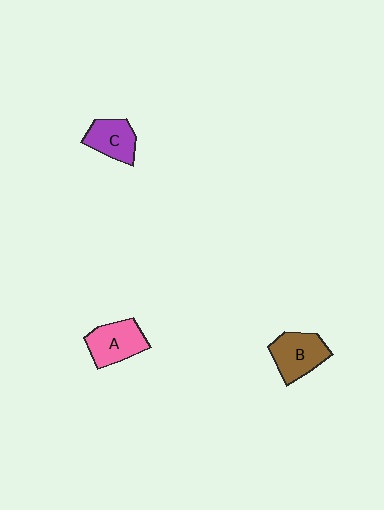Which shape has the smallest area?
Shape C (purple).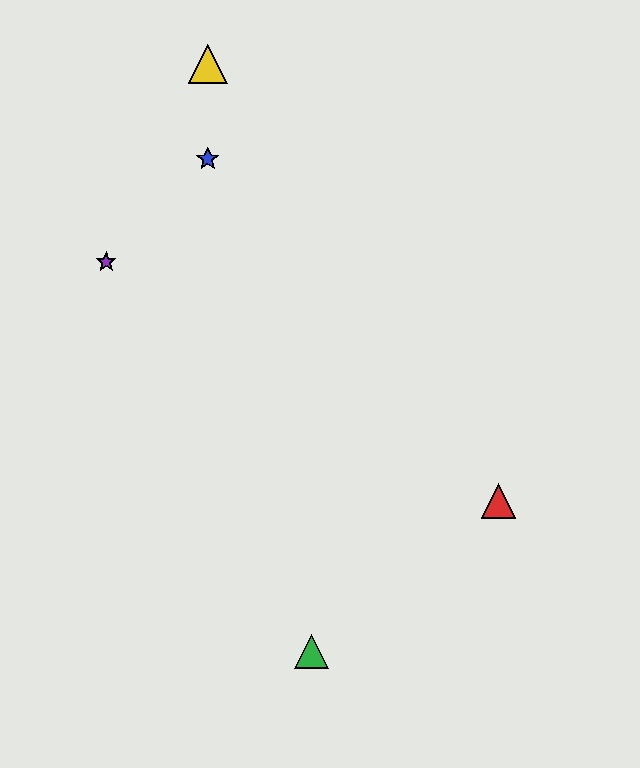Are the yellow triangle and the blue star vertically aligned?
Yes, both are at x≈208.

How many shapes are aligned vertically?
2 shapes (the blue star, the yellow triangle) are aligned vertically.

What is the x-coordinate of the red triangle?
The red triangle is at x≈498.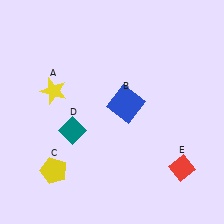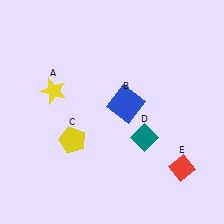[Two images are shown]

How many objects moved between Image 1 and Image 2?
2 objects moved between the two images.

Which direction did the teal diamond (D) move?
The teal diamond (D) moved right.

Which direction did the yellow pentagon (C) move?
The yellow pentagon (C) moved up.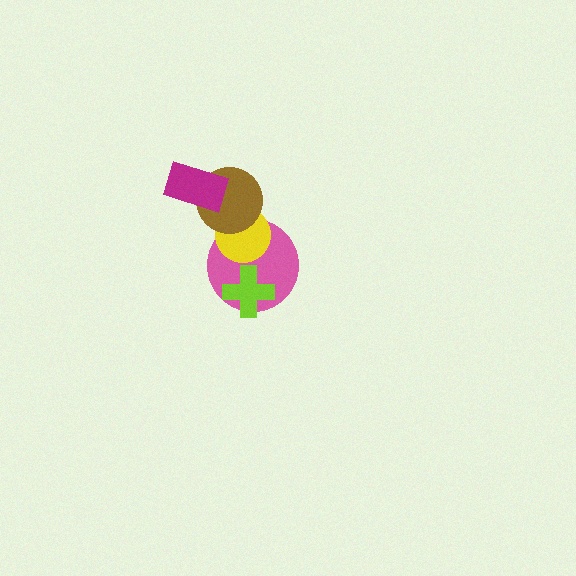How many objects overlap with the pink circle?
3 objects overlap with the pink circle.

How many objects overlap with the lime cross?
1 object overlaps with the lime cross.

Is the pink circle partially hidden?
Yes, it is partially covered by another shape.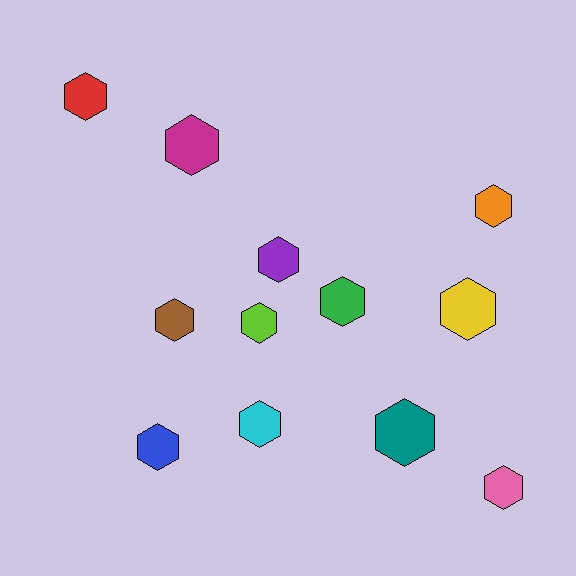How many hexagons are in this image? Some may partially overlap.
There are 12 hexagons.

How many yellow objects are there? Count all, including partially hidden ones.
There is 1 yellow object.